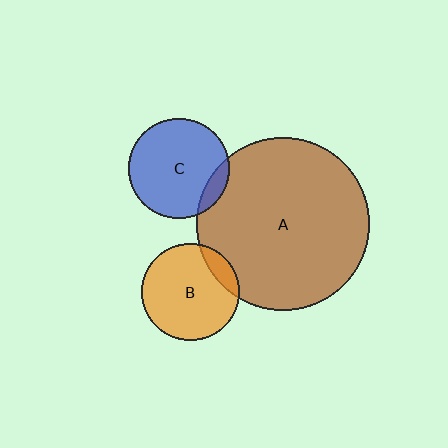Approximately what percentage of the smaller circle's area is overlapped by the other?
Approximately 10%.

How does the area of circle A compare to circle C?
Approximately 2.9 times.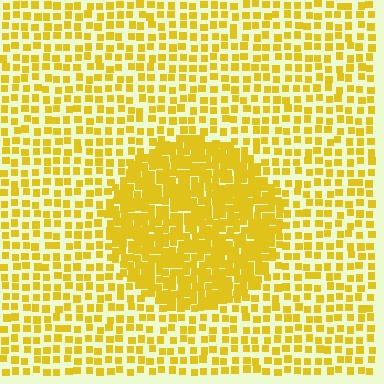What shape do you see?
I see a circle.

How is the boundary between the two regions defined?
The boundary is defined by a change in element density (approximately 2.2x ratio). All elements are the same color, size, and shape.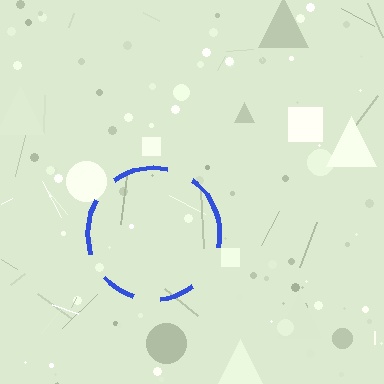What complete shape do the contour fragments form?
The contour fragments form a circle.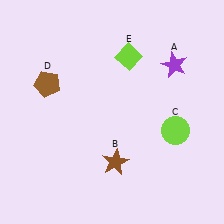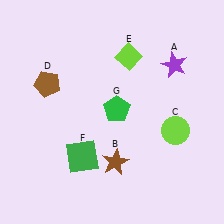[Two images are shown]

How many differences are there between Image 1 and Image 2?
There are 2 differences between the two images.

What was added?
A green square (F), a green pentagon (G) were added in Image 2.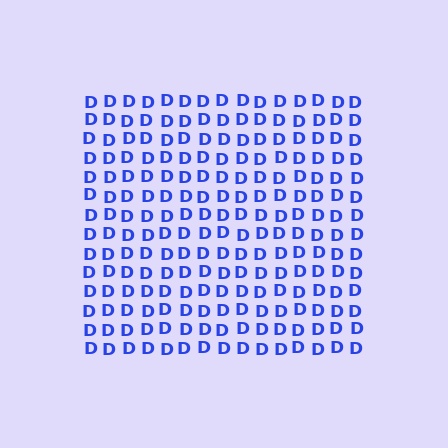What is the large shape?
The large shape is a square.